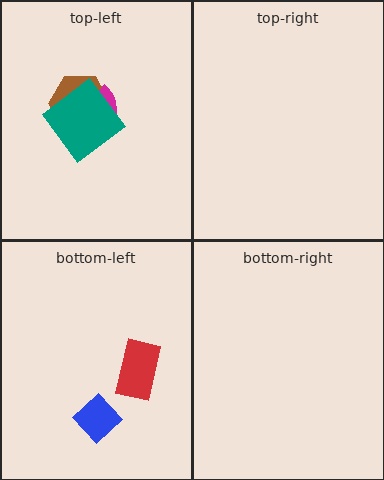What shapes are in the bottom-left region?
The blue diamond, the red rectangle.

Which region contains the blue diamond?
The bottom-left region.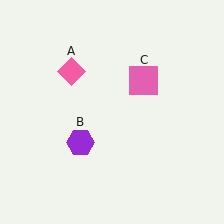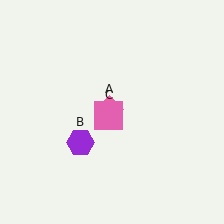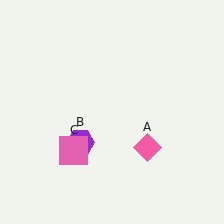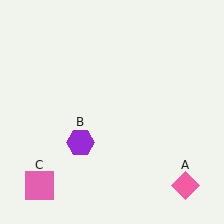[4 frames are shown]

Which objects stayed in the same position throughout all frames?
Purple hexagon (object B) remained stationary.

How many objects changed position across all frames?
2 objects changed position: pink diamond (object A), pink square (object C).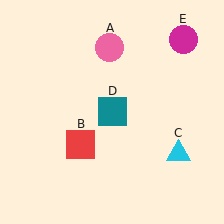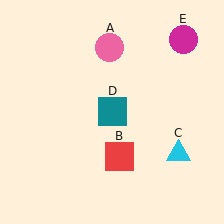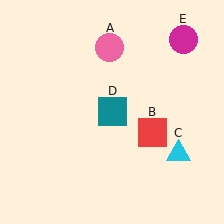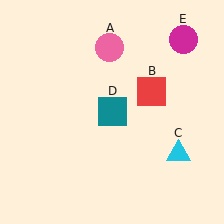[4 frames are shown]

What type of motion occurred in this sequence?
The red square (object B) rotated counterclockwise around the center of the scene.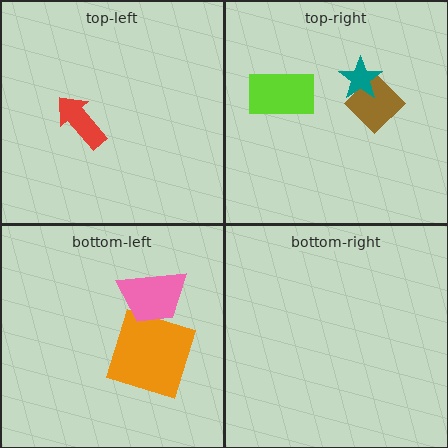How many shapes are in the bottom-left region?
2.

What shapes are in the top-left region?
The red arrow.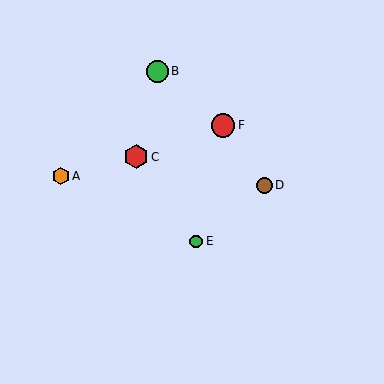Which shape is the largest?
The red circle (labeled F) is the largest.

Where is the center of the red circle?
The center of the red circle is at (223, 125).